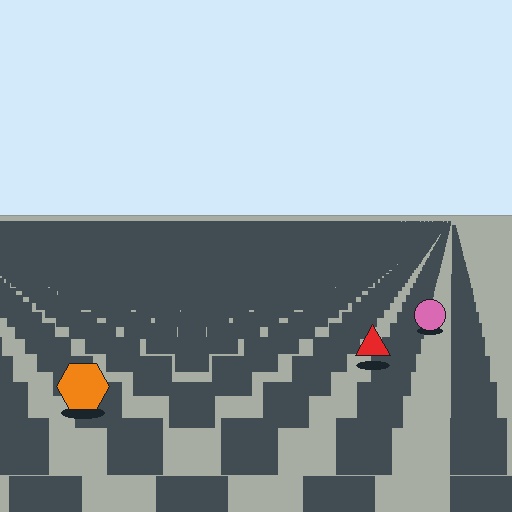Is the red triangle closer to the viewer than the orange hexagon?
No. The orange hexagon is closer — you can tell from the texture gradient: the ground texture is coarser near it.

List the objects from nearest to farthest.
From nearest to farthest: the orange hexagon, the red triangle, the pink circle.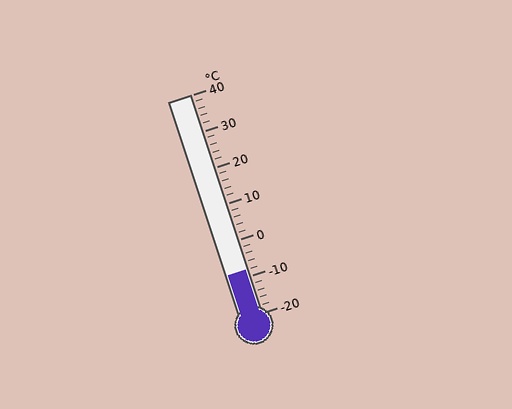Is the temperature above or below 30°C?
The temperature is below 30°C.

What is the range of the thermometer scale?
The thermometer scale ranges from -20°C to 40°C.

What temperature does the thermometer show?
The thermometer shows approximately -8°C.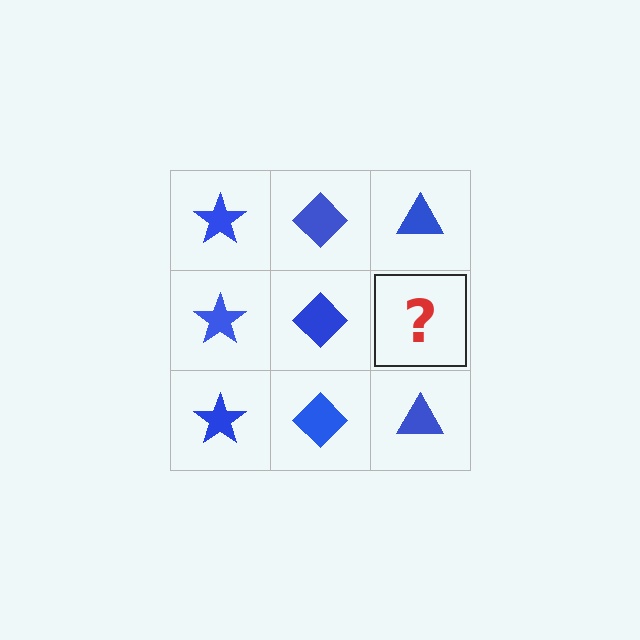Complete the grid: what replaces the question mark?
The question mark should be replaced with a blue triangle.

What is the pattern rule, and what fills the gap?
The rule is that each column has a consistent shape. The gap should be filled with a blue triangle.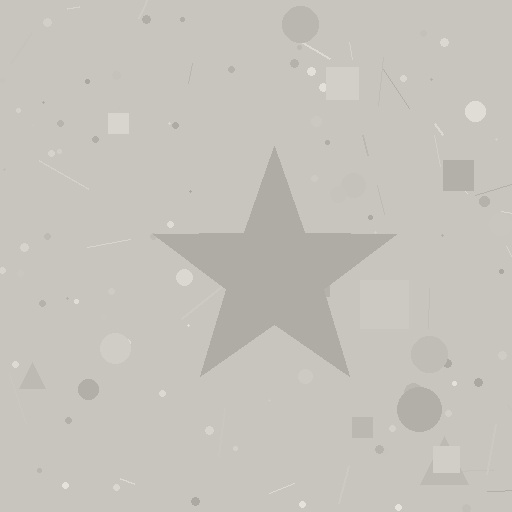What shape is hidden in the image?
A star is hidden in the image.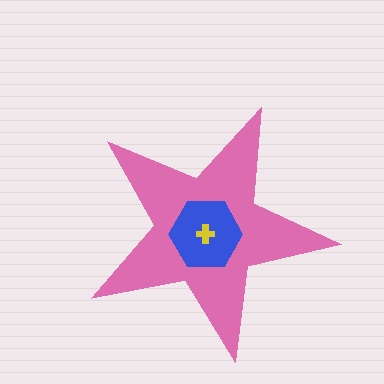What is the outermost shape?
The pink star.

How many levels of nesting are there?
3.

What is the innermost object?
The yellow cross.